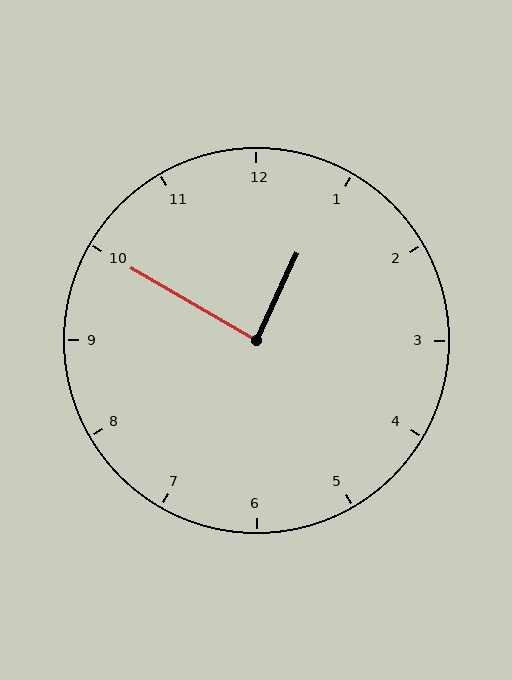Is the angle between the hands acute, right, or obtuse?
It is right.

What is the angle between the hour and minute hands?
Approximately 85 degrees.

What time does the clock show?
12:50.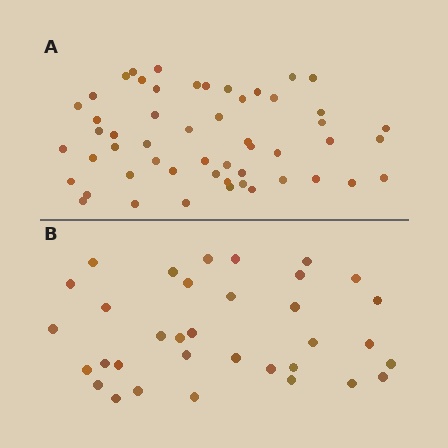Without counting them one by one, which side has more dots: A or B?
Region A (the top region) has more dots.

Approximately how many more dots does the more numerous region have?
Region A has approximately 20 more dots than region B.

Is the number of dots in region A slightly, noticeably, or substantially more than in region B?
Region A has substantially more. The ratio is roughly 1.6 to 1.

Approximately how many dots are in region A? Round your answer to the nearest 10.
About 50 dots. (The exact count is 53, which rounds to 50.)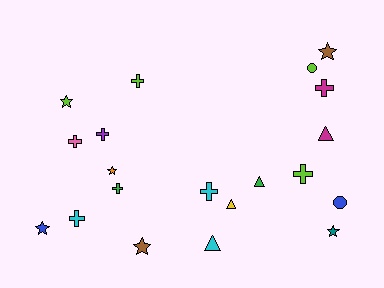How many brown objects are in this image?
There are 2 brown objects.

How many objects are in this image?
There are 20 objects.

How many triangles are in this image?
There are 4 triangles.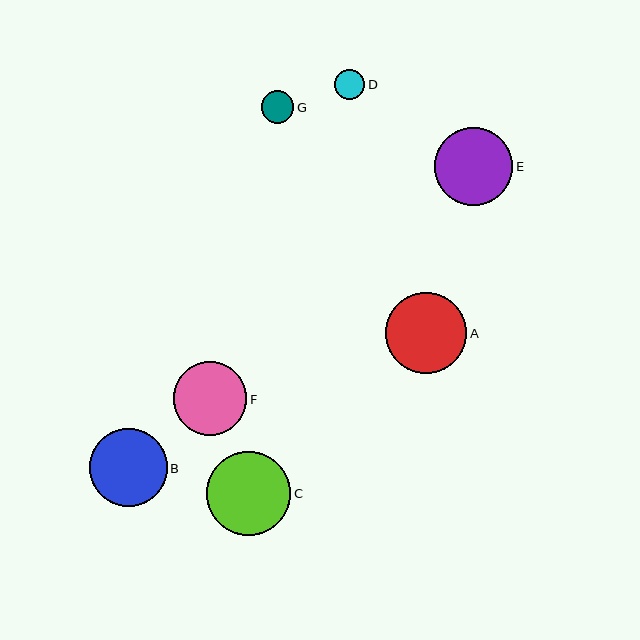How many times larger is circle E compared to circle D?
Circle E is approximately 2.6 times the size of circle D.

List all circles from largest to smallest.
From largest to smallest: C, A, E, B, F, G, D.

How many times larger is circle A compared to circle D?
Circle A is approximately 2.7 times the size of circle D.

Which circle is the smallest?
Circle D is the smallest with a size of approximately 30 pixels.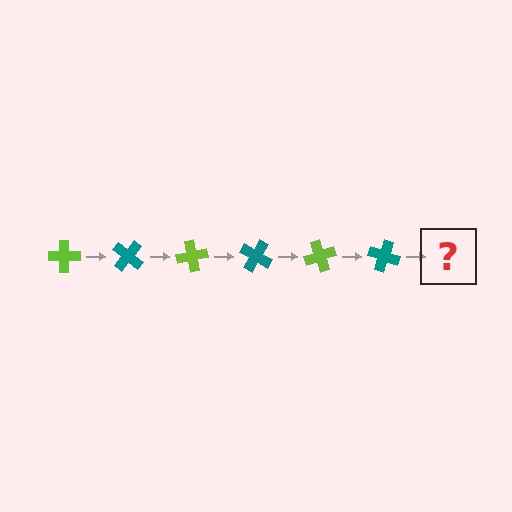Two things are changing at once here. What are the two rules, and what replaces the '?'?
The two rules are that it rotates 40 degrees each step and the color cycles through lime and teal. The '?' should be a lime cross, rotated 240 degrees from the start.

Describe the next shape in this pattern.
It should be a lime cross, rotated 240 degrees from the start.